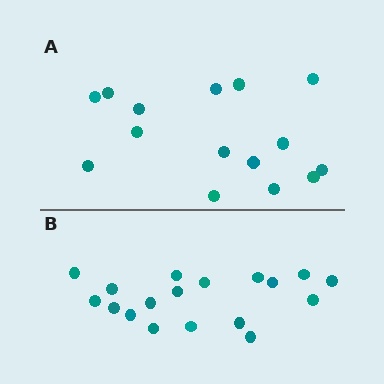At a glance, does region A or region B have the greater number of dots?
Region B (the bottom region) has more dots.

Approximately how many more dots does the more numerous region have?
Region B has just a few more — roughly 2 or 3 more dots than region A.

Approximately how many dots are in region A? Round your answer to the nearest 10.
About 20 dots. (The exact count is 15, which rounds to 20.)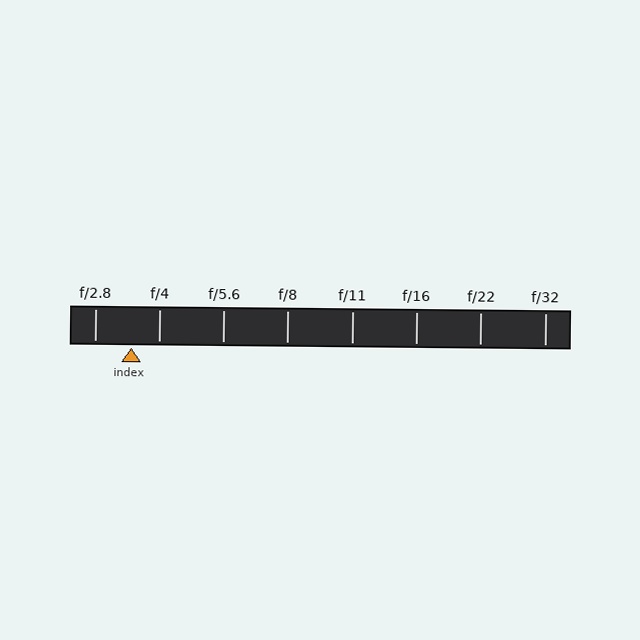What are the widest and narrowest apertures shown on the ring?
The widest aperture shown is f/2.8 and the narrowest is f/32.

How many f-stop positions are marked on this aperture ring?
There are 8 f-stop positions marked.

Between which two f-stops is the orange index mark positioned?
The index mark is between f/2.8 and f/4.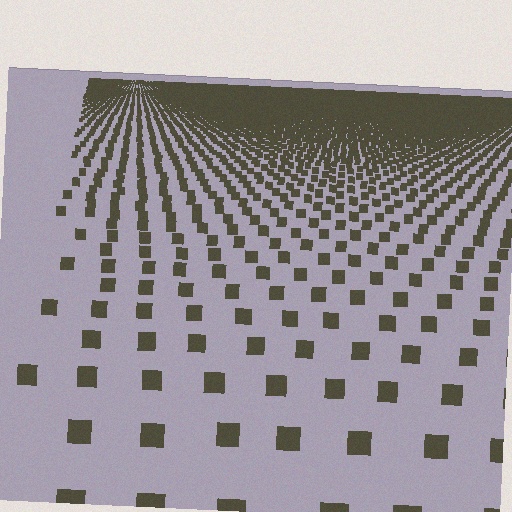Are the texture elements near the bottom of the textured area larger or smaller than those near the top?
Larger. Near the bottom, elements are closer to the viewer and appear at a bigger on-screen size.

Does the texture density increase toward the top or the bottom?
Density increases toward the top.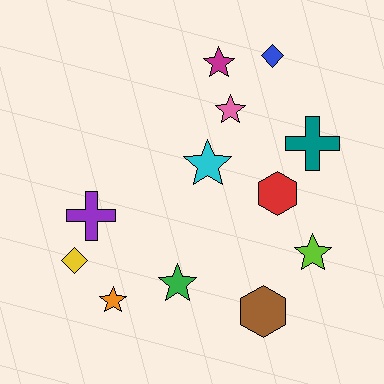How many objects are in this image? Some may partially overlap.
There are 12 objects.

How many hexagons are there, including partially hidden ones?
There are 2 hexagons.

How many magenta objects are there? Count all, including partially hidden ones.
There is 1 magenta object.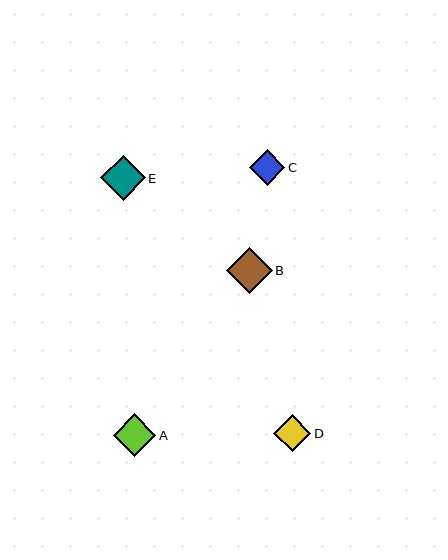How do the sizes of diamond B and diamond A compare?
Diamond B and diamond A are approximately the same size.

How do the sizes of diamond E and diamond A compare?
Diamond E and diamond A are approximately the same size.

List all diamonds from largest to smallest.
From largest to smallest: B, E, A, D, C.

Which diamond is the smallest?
Diamond C is the smallest with a size of approximately 35 pixels.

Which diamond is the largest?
Diamond B is the largest with a size of approximately 46 pixels.